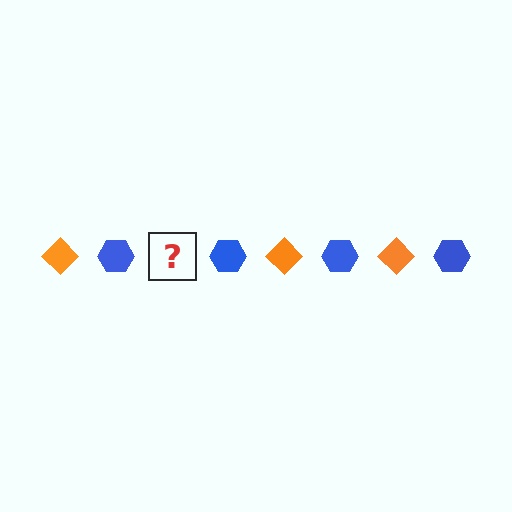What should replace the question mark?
The question mark should be replaced with an orange diamond.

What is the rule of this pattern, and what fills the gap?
The rule is that the pattern alternates between orange diamond and blue hexagon. The gap should be filled with an orange diamond.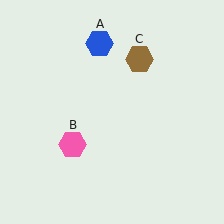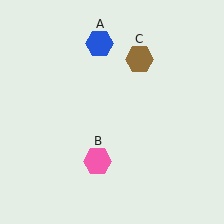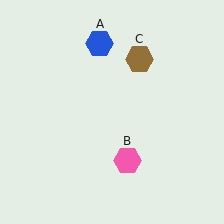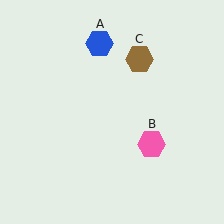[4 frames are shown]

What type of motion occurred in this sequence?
The pink hexagon (object B) rotated counterclockwise around the center of the scene.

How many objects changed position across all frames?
1 object changed position: pink hexagon (object B).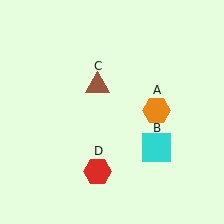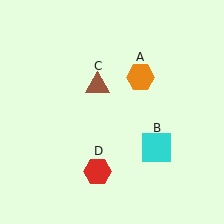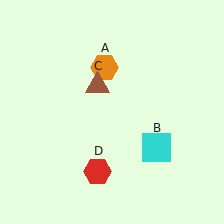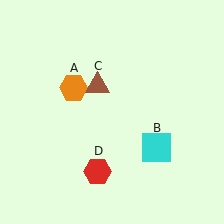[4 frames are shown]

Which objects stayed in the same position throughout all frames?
Cyan square (object B) and brown triangle (object C) and red hexagon (object D) remained stationary.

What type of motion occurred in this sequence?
The orange hexagon (object A) rotated counterclockwise around the center of the scene.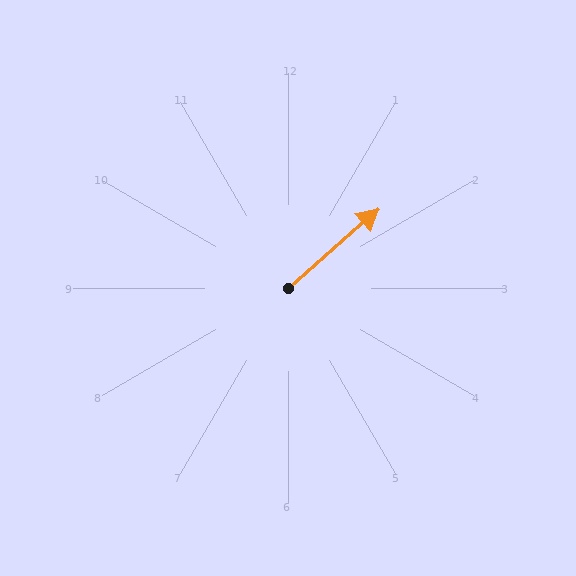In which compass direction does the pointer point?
Northeast.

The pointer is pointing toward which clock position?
Roughly 2 o'clock.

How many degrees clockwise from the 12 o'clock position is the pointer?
Approximately 49 degrees.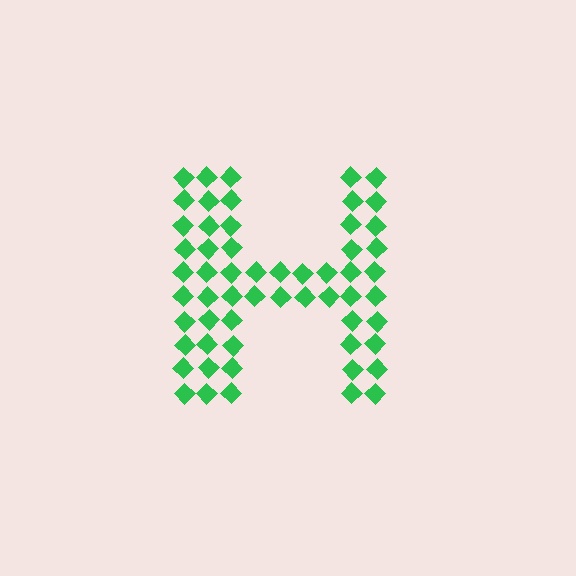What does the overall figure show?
The overall figure shows the letter H.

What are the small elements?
The small elements are diamonds.